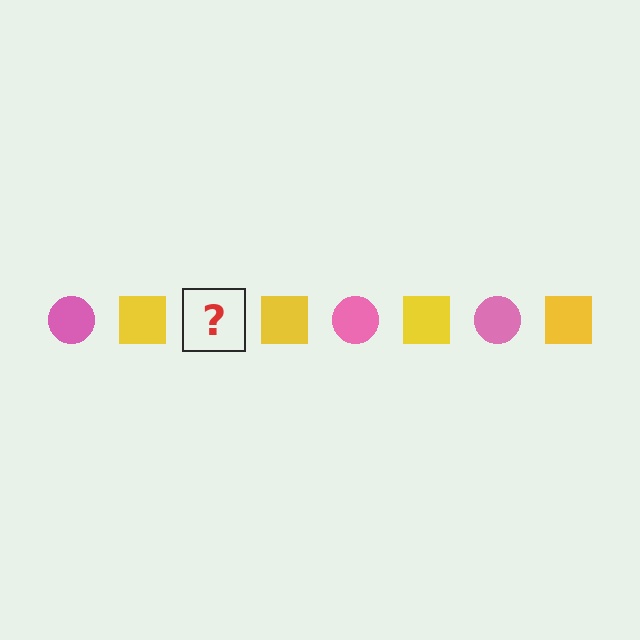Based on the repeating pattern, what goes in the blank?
The blank should be a pink circle.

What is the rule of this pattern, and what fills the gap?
The rule is that the pattern alternates between pink circle and yellow square. The gap should be filled with a pink circle.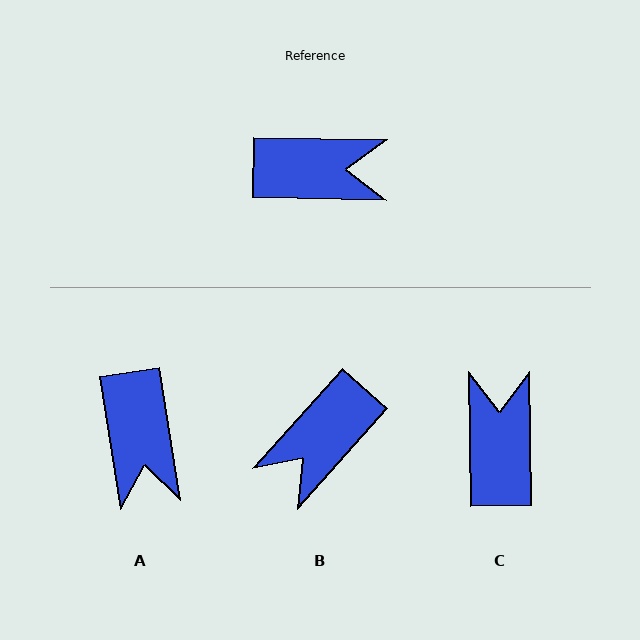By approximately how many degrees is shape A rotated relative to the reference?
Approximately 80 degrees clockwise.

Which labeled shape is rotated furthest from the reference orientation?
B, about 131 degrees away.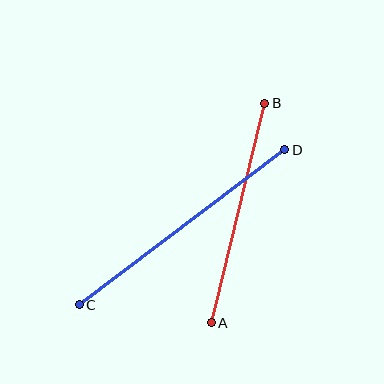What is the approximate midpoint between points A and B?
The midpoint is at approximately (238, 213) pixels.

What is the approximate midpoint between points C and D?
The midpoint is at approximately (182, 227) pixels.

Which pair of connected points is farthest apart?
Points C and D are farthest apart.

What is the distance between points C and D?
The distance is approximately 257 pixels.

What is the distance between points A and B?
The distance is approximately 226 pixels.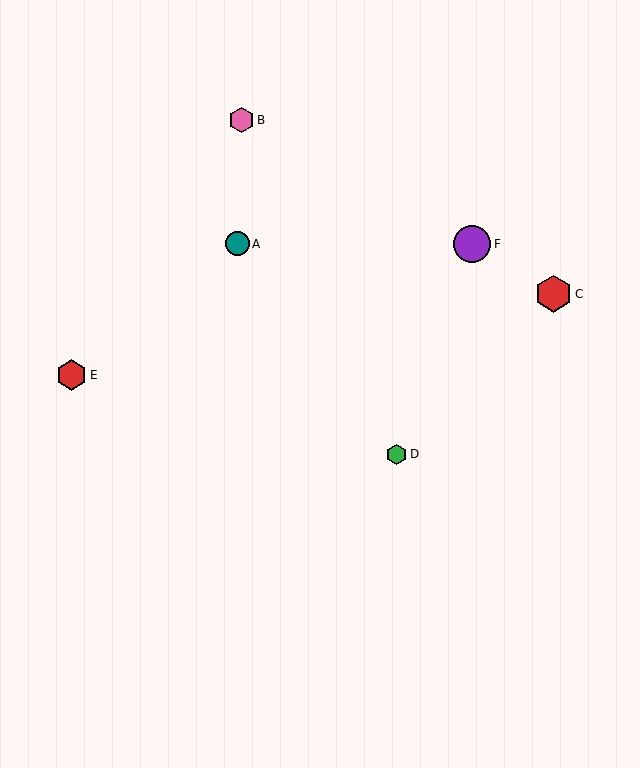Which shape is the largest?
The purple circle (labeled F) is the largest.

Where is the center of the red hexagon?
The center of the red hexagon is at (72, 375).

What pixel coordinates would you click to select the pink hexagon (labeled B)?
Click at (242, 120) to select the pink hexagon B.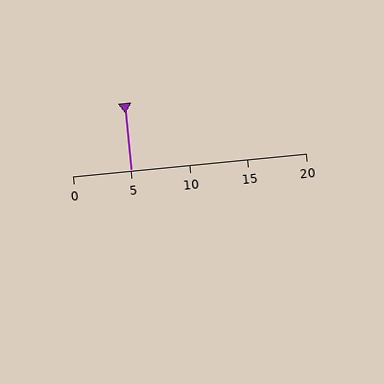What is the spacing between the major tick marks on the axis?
The major ticks are spaced 5 apart.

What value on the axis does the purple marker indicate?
The marker indicates approximately 5.